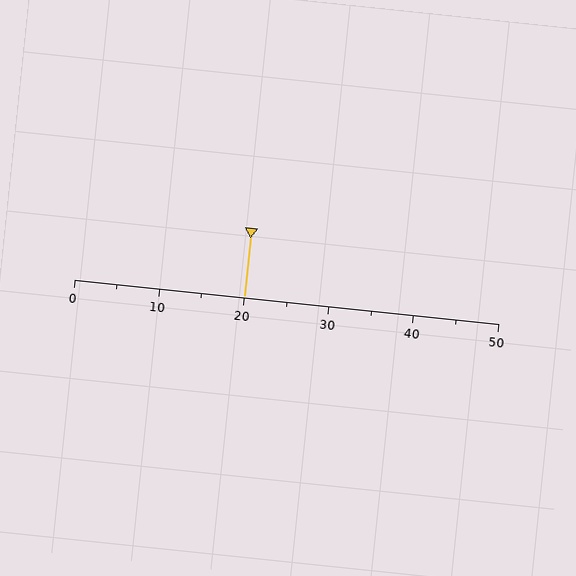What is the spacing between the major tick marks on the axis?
The major ticks are spaced 10 apart.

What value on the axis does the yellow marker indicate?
The marker indicates approximately 20.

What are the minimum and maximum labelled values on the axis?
The axis runs from 0 to 50.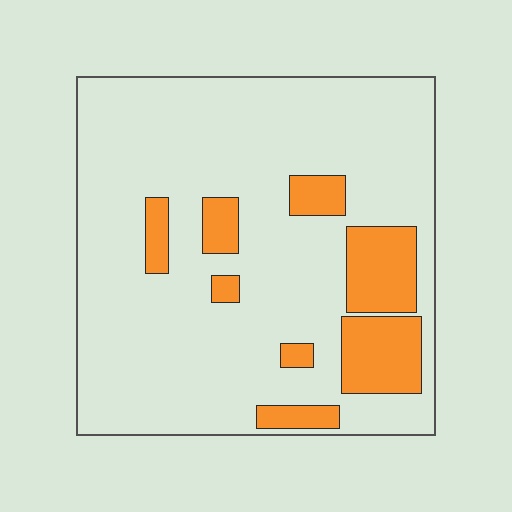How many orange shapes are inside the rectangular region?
8.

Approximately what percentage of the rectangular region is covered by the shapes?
Approximately 15%.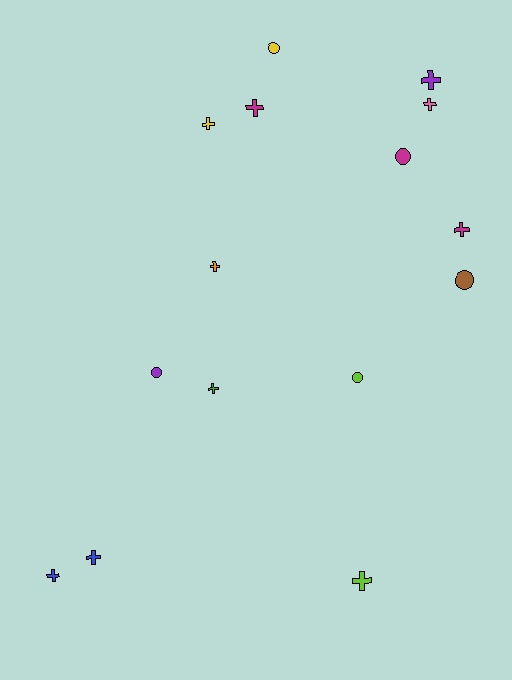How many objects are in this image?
There are 15 objects.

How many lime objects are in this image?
There are 2 lime objects.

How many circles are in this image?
There are 5 circles.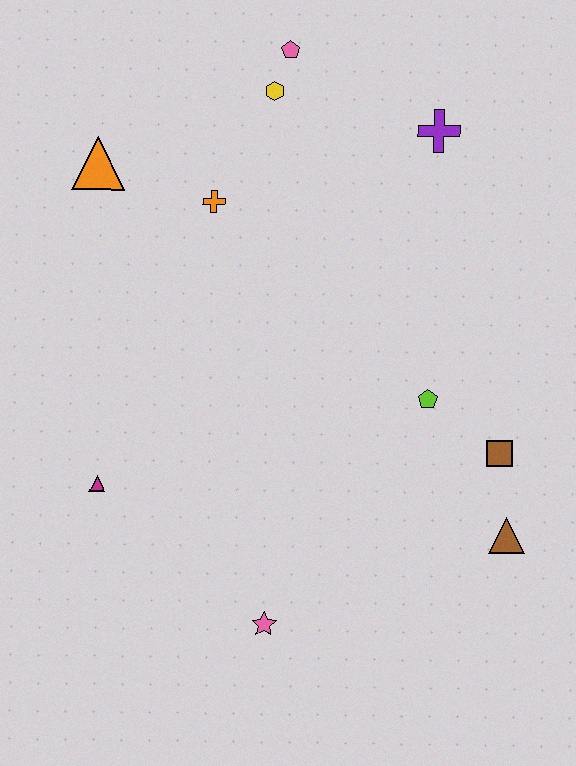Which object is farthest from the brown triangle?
The orange triangle is farthest from the brown triangle.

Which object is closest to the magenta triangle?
The pink star is closest to the magenta triangle.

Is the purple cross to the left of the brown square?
Yes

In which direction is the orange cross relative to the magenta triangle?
The orange cross is above the magenta triangle.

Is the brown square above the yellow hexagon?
No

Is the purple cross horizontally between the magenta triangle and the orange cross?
No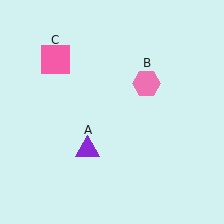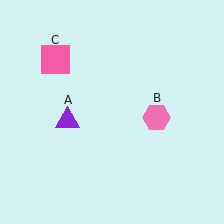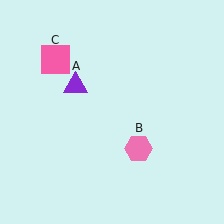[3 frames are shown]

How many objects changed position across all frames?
2 objects changed position: purple triangle (object A), pink hexagon (object B).